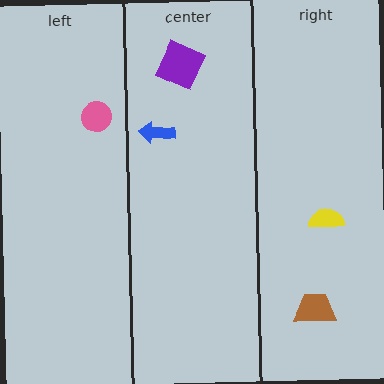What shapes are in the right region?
The brown trapezoid, the yellow semicircle.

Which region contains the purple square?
The center region.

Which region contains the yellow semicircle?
The right region.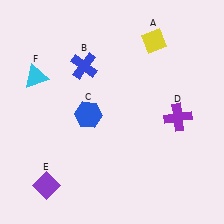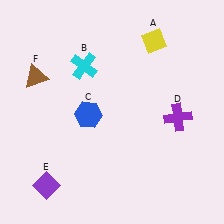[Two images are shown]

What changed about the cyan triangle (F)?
In Image 1, F is cyan. In Image 2, it changed to brown.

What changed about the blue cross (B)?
In Image 1, B is blue. In Image 2, it changed to cyan.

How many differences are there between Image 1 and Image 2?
There are 2 differences between the two images.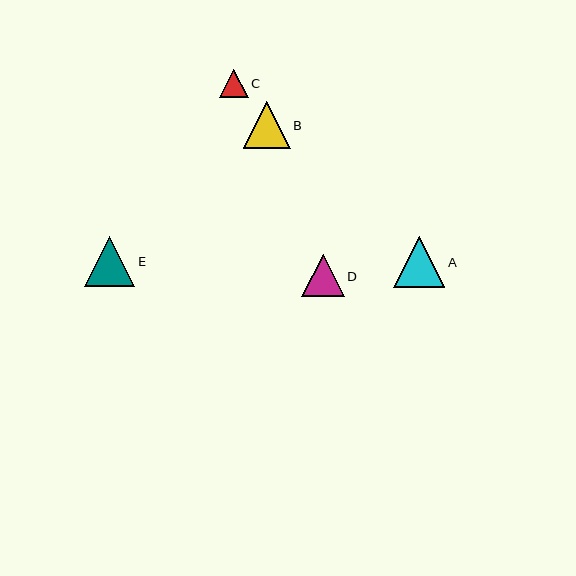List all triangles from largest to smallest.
From largest to smallest: A, E, B, D, C.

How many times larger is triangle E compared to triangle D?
Triangle E is approximately 1.2 times the size of triangle D.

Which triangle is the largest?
Triangle A is the largest with a size of approximately 52 pixels.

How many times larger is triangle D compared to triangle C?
Triangle D is approximately 1.5 times the size of triangle C.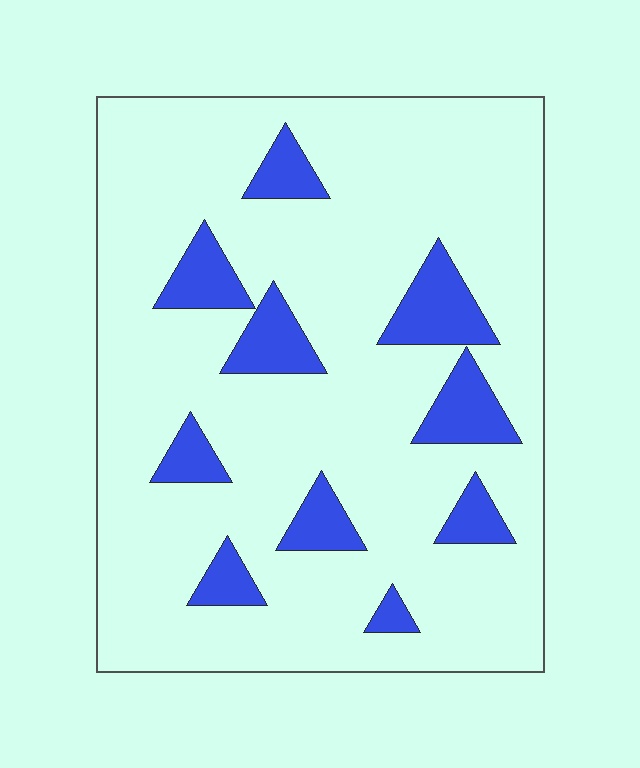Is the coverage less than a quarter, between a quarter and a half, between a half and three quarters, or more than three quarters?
Less than a quarter.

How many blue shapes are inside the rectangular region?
10.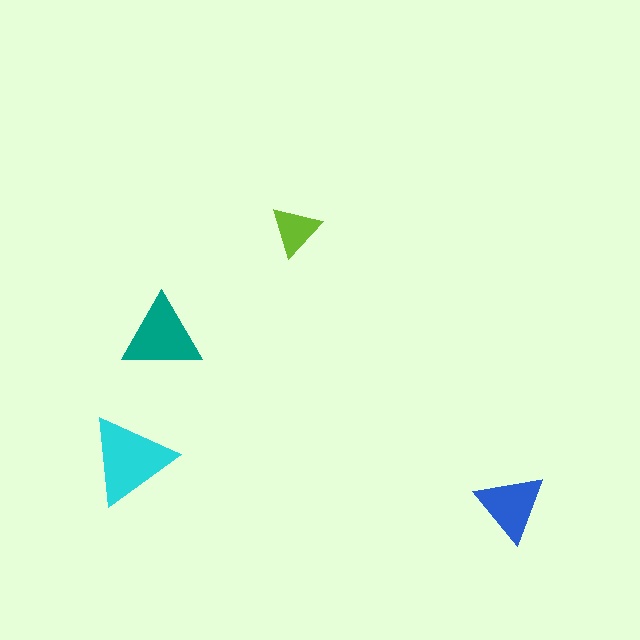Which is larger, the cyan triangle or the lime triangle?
The cyan one.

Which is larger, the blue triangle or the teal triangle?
The teal one.